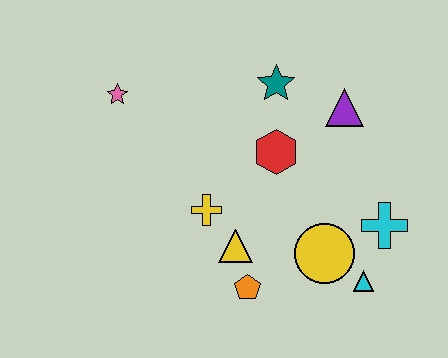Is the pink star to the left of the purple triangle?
Yes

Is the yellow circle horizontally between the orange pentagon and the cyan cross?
Yes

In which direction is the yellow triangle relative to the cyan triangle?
The yellow triangle is to the left of the cyan triangle.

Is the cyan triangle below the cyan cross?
Yes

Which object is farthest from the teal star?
The cyan triangle is farthest from the teal star.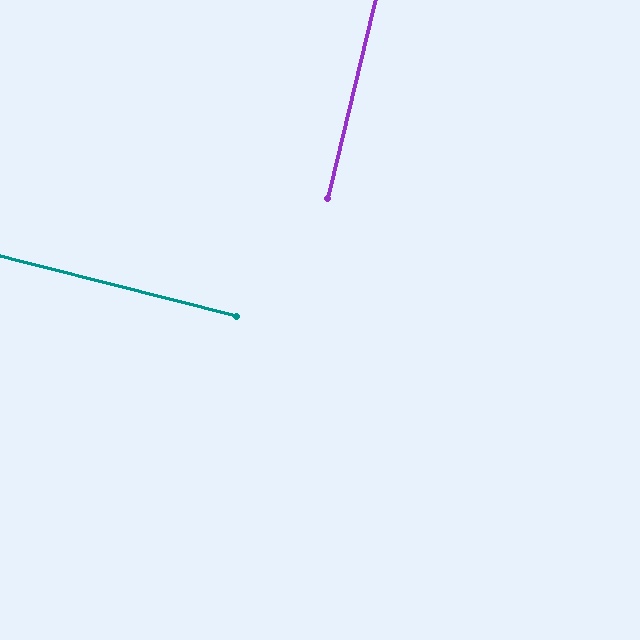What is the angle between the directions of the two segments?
Approximately 89 degrees.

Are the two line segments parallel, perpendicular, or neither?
Perpendicular — they meet at approximately 89°.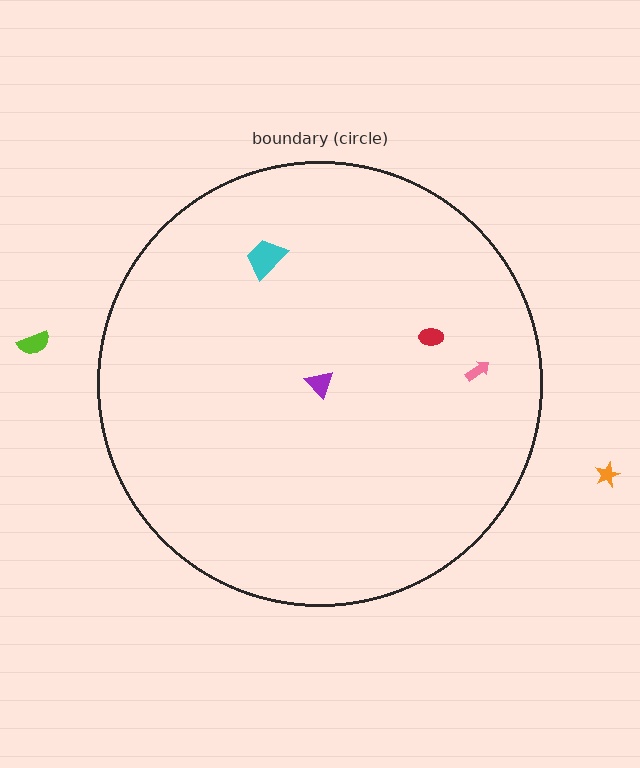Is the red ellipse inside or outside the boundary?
Inside.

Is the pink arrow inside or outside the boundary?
Inside.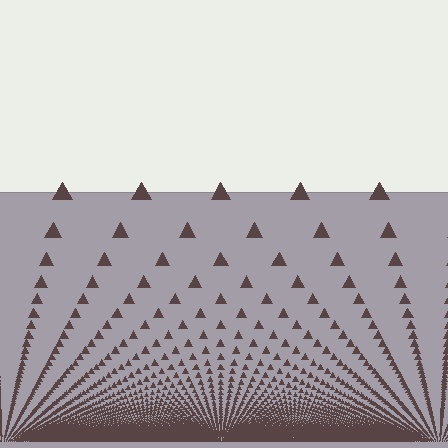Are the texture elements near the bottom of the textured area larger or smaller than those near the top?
Smaller. The gradient is inverted — elements near the bottom are smaller and denser.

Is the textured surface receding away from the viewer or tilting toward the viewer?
The surface appears to tilt toward the viewer. Texture elements get larger and sparser toward the top.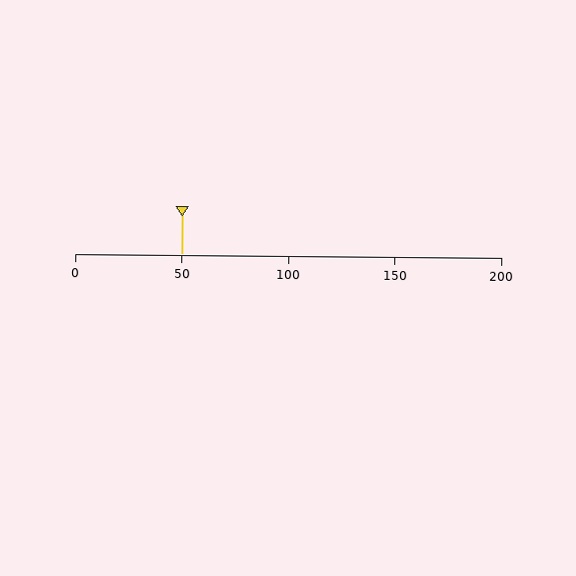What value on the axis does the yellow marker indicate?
The marker indicates approximately 50.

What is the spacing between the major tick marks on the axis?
The major ticks are spaced 50 apart.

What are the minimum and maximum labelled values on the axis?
The axis runs from 0 to 200.